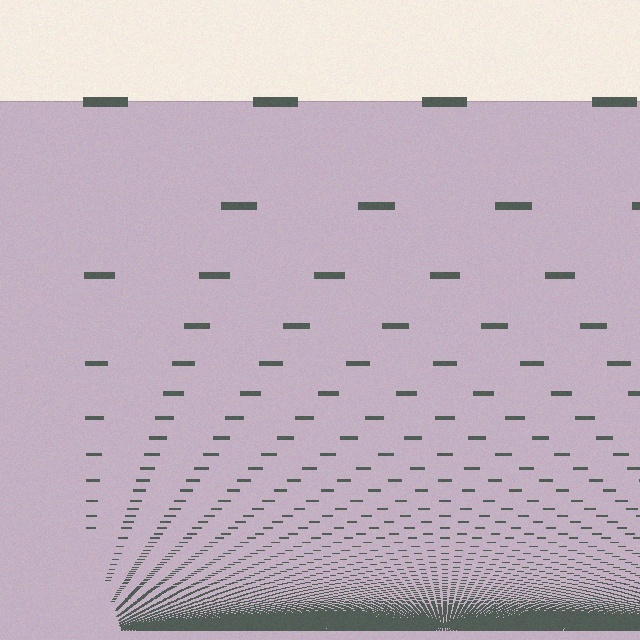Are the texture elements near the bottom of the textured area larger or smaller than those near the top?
Smaller. The gradient is inverted — elements near the bottom are smaller and denser.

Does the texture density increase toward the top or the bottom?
Density increases toward the bottom.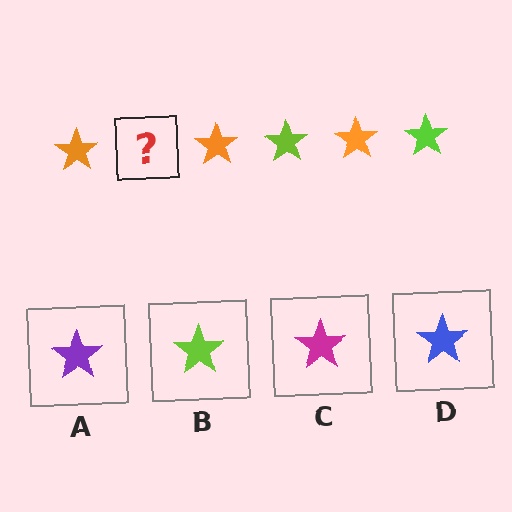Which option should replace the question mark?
Option B.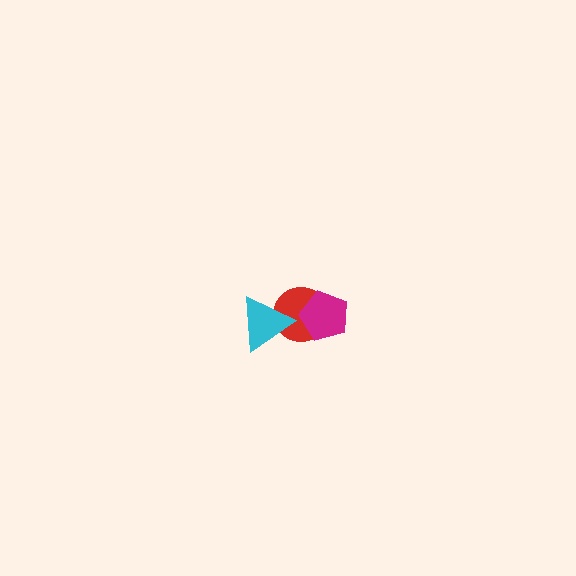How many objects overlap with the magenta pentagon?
1 object overlaps with the magenta pentagon.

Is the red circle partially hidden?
Yes, it is partially covered by another shape.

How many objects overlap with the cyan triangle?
1 object overlaps with the cyan triangle.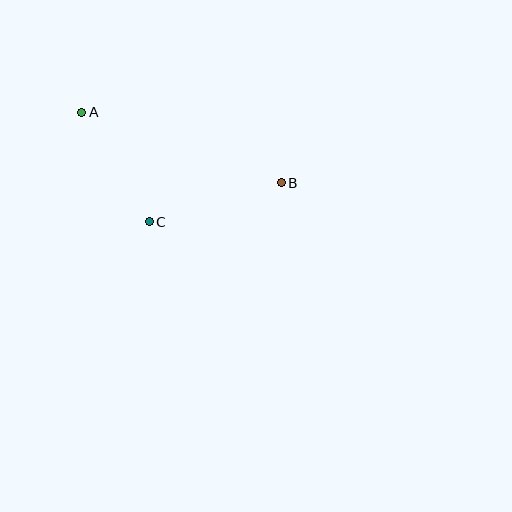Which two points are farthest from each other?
Points A and B are farthest from each other.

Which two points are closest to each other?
Points A and C are closest to each other.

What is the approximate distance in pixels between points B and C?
The distance between B and C is approximately 138 pixels.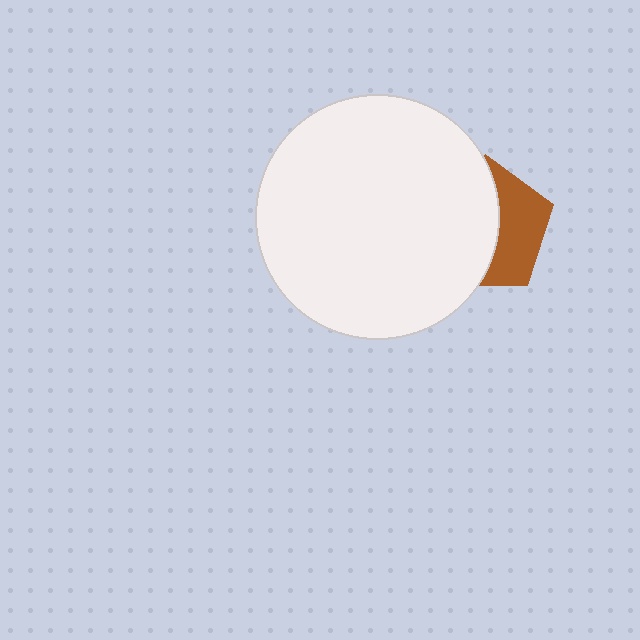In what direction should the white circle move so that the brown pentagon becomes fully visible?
The white circle should move left. That is the shortest direction to clear the overlap and leave the brown pentagon fully visible.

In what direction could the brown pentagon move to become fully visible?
The brown pentagon could move right. That would shift it out from behind the white circle entirely.